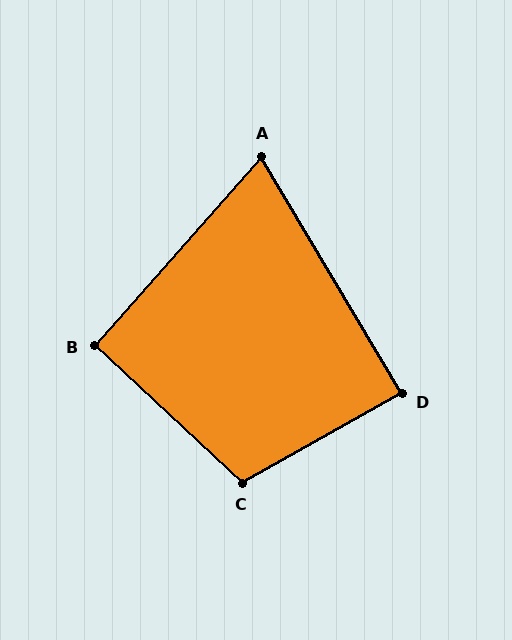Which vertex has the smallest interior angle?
A, at approximately 72 degrees.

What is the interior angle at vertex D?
Approximately 89 degrees (approximately right).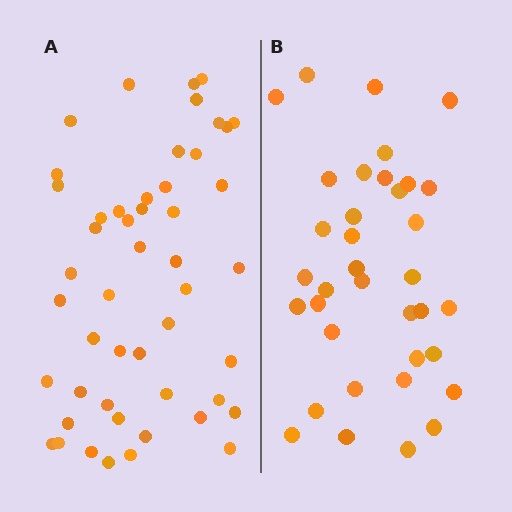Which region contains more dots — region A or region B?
Region A (the left region) has more dots.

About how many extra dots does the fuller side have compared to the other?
Region A has approximately 15 more dots than region B.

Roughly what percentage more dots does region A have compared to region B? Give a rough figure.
About 35% more.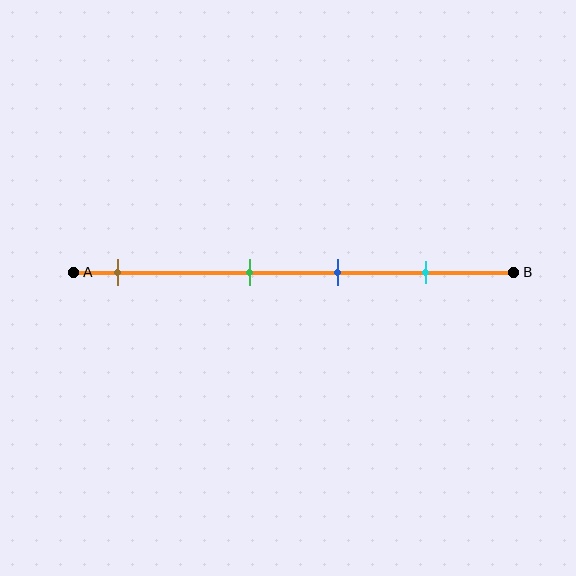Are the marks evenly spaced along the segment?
No, the marks are not evenly spaced.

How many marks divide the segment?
There are 4 marks dividing the segment.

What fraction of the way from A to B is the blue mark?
The blue mark is approximately 60% (0.6) of the way from A to B.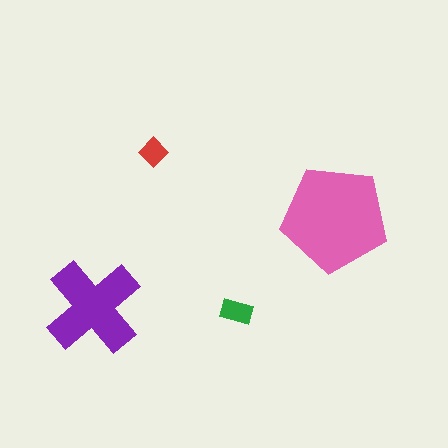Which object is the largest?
The pink pentagon.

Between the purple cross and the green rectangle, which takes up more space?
The purple cross.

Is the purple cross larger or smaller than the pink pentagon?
Smaller.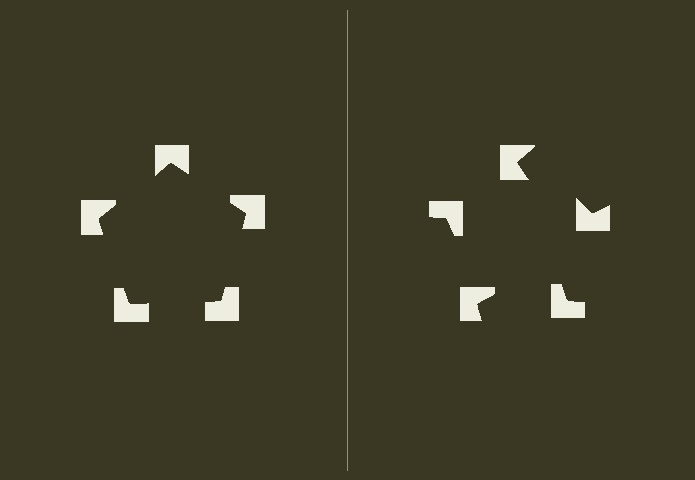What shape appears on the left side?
An illusory pentagon.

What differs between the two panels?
The notched squares are positioned identically on both sides; only the wedge orientations differ. On the left they align to a pentagon; on the right they are misaligned.